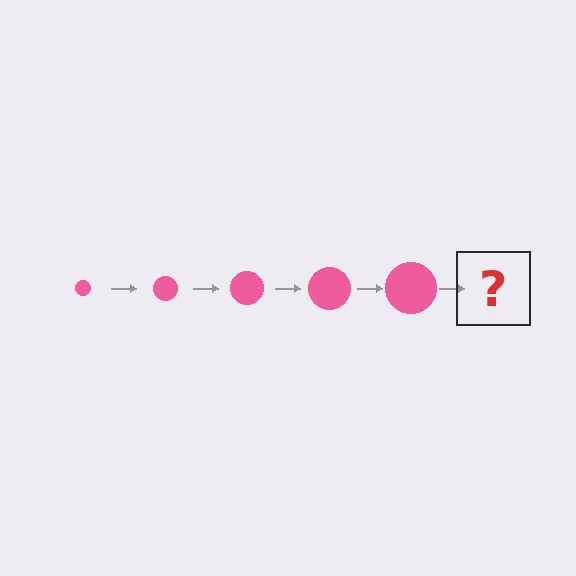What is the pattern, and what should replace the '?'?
The pattern is that the circle gets progressively larger each step. The '?' should be a pink circle, larger than the previous one.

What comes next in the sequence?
The next element should be a pink circle, larger than the previous one.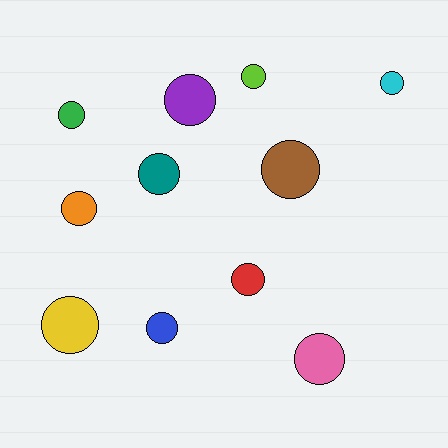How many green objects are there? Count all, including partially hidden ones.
There is 1 green object.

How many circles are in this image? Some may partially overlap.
There are 11 circles.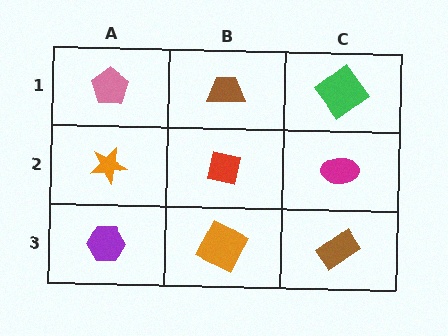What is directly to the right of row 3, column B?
A brown rectangle.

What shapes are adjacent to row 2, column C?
A green diamond (row 1, column C), a brown rectangle (row 3, column C), a red square (row 2, column B).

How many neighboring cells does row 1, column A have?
2.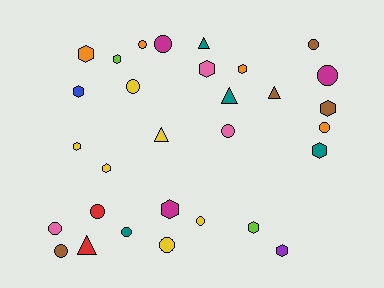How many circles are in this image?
There are 13 circles.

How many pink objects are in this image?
There are 3 pink objects.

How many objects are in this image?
There are 30 objects.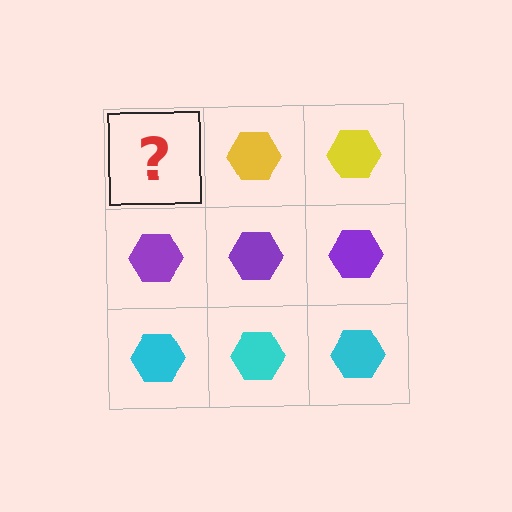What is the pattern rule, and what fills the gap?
The rule is that each row has a consistent color. The gap should be filled with a yellow hexagon.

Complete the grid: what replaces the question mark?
The question mark should be replaced with a yellow hexagon.